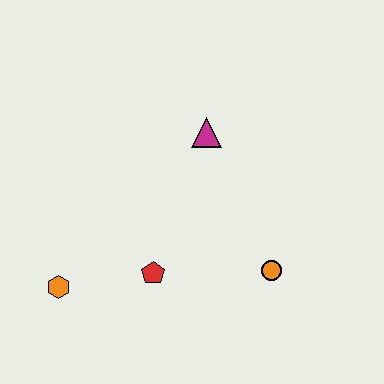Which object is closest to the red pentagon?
The orange hexagon is closest to the red pentagon.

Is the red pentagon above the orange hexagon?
Yes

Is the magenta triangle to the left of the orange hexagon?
No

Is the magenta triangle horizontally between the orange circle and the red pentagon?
Yes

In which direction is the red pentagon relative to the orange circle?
The red pentagon is to the left of the orange circle.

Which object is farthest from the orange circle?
The orange hexagon is farthest from the orange circle.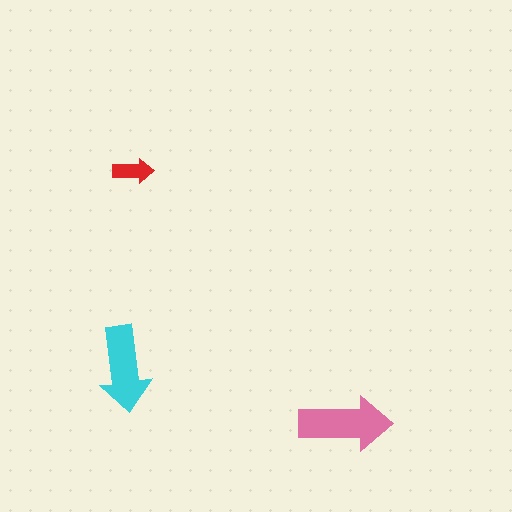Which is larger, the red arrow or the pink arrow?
The pink one.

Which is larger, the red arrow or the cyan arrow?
The cyan one.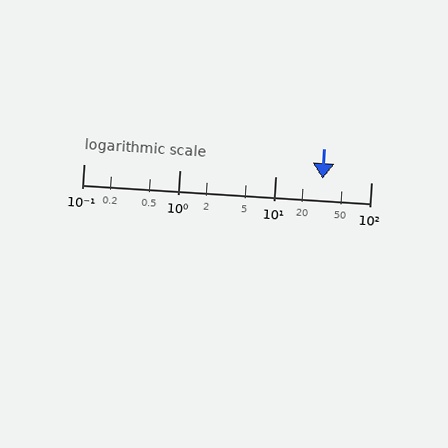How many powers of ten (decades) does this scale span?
The scale spans 3 decades, from 0.1 to 100.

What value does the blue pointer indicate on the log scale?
The pointer indicates approximately 31.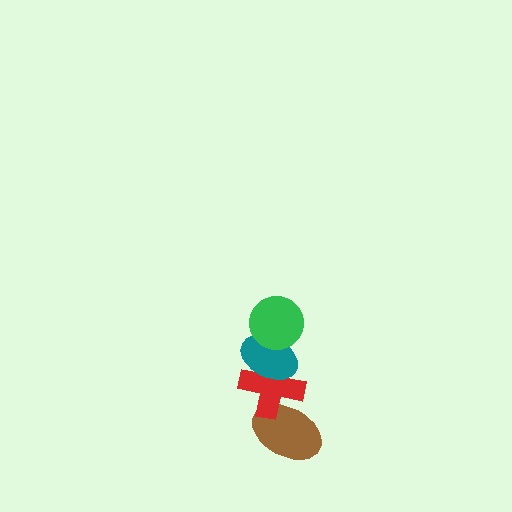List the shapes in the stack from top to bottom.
From top to bottom: the green circle, the teal ellipse, the red cross, the brown ellipse.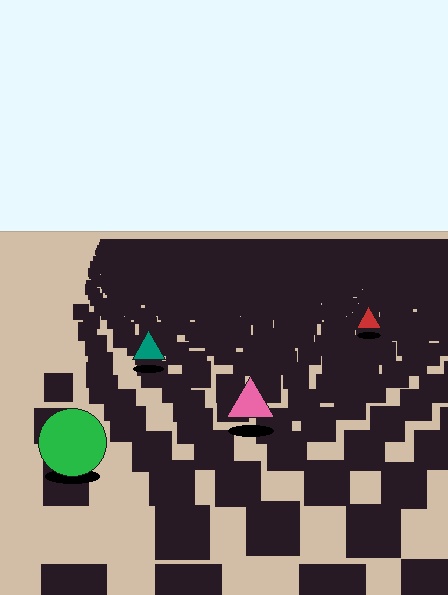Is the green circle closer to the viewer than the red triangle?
Yes. The green circle is closer — you can tell from the texture gradient: the ground texture is coarser near it.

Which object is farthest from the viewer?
The red triangle is farthest from the viewer. It appears smaller and the ground texture around it is denser.